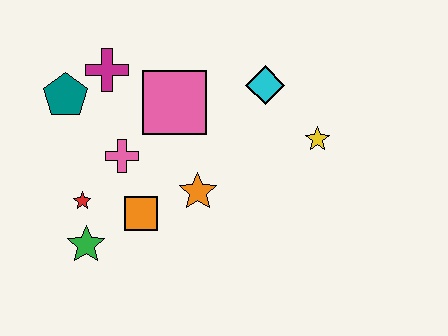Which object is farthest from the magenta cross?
The yellow star is farthest from the magenta cross.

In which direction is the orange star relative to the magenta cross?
The orange star is below the magenta cross.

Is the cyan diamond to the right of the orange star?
Yes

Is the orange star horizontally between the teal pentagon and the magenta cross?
No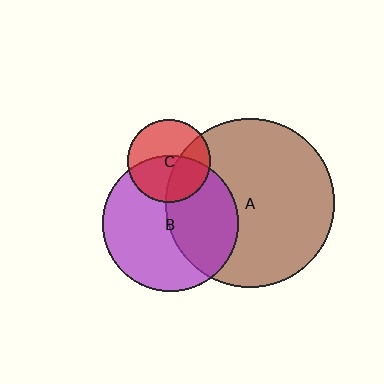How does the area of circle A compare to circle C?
Approximately 4.1 times.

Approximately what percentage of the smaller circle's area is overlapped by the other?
Approximately 35%.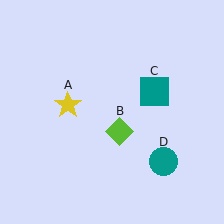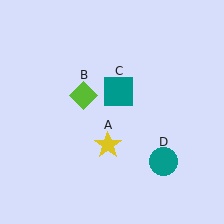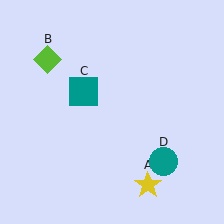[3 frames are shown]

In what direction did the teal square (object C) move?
The teal square (object C) moved left.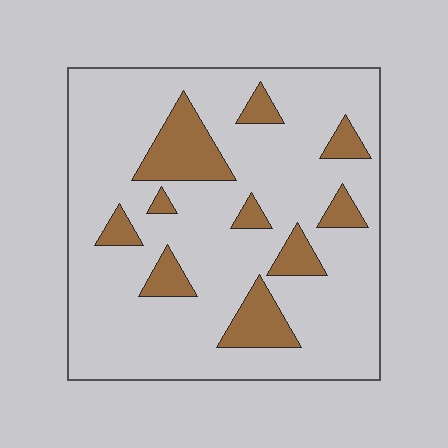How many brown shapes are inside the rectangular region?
10.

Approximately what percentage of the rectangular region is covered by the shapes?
Approximately 20%.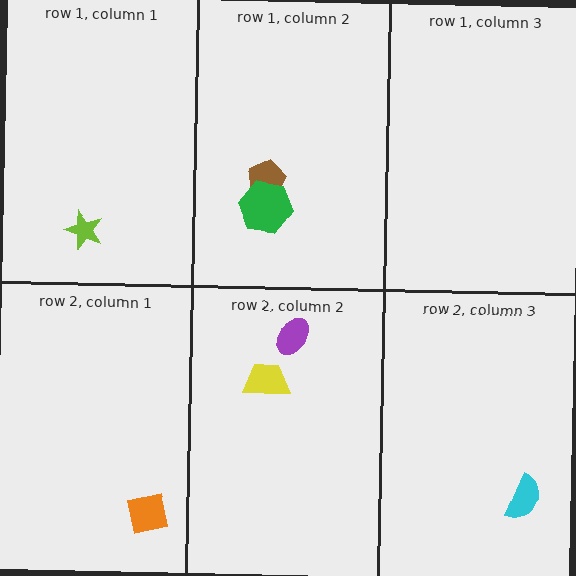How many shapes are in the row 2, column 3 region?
1.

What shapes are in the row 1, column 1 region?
The lime star.